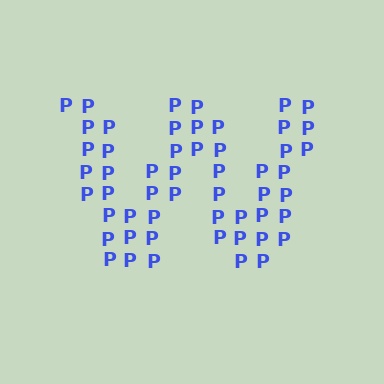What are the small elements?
The small elements are letter P's.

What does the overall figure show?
The overall figure shows the letter W.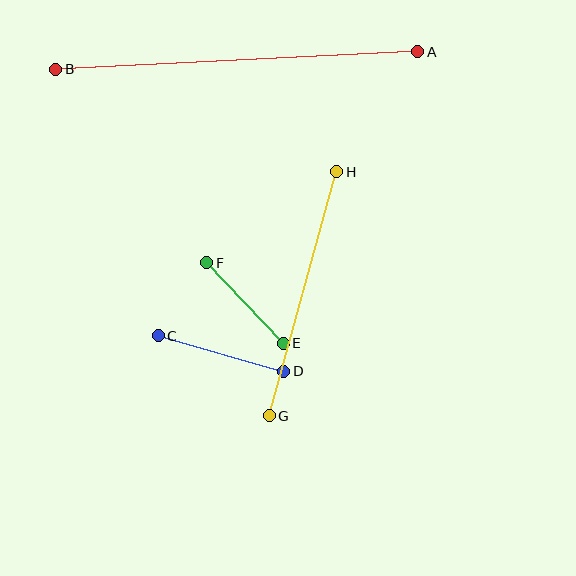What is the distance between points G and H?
The distance is approximately 253 pixels.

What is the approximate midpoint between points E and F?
The midpoint is at approximately (245, 303) pixels.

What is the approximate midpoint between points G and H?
The midpoint is at approximately (303, 294) pixels.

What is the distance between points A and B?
The distance is approximately 362 pixels.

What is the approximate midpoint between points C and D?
The midpoint is at approximately (221, 353) pixels.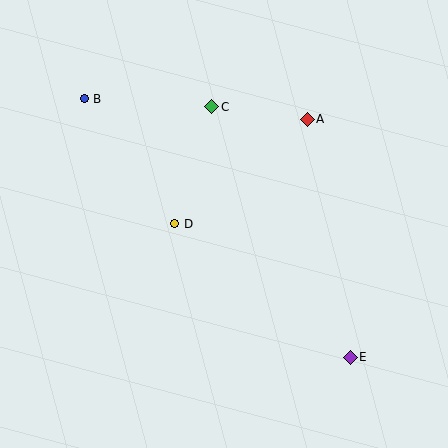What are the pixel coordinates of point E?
Point E is at (350, 357).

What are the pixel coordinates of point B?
Point B is at (84, 99).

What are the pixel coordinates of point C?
Point C is at (212, 107).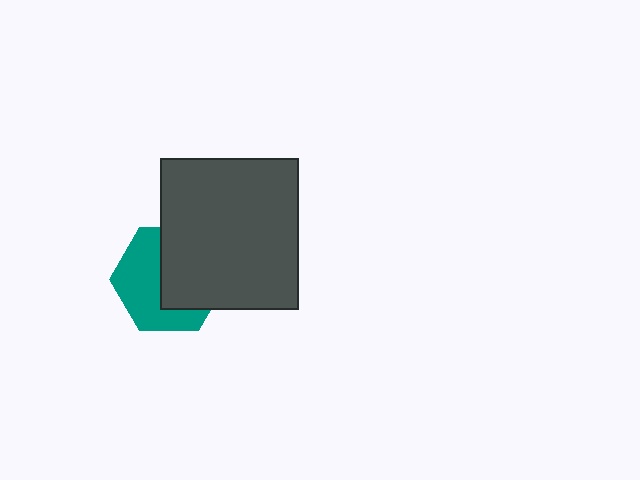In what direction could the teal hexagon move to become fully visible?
The teal hexagon could move toward the lower-left. That would shift it out from behind the dark gray rectangle entirely.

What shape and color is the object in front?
The object in front is a dark gray rectangle.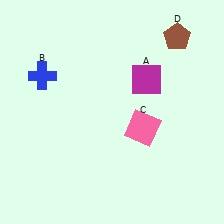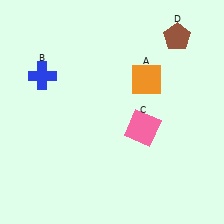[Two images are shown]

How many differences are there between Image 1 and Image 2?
There is 1 difference between the two images.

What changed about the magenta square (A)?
In Image 1, A is magenta. In Image 2, it changed to orange.